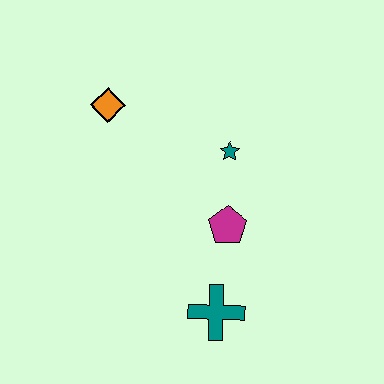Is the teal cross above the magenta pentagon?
No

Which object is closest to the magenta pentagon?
The teal star is closest to the magenta pentagon.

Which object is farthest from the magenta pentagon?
The orange diamond is farthest from the magenta pentagon.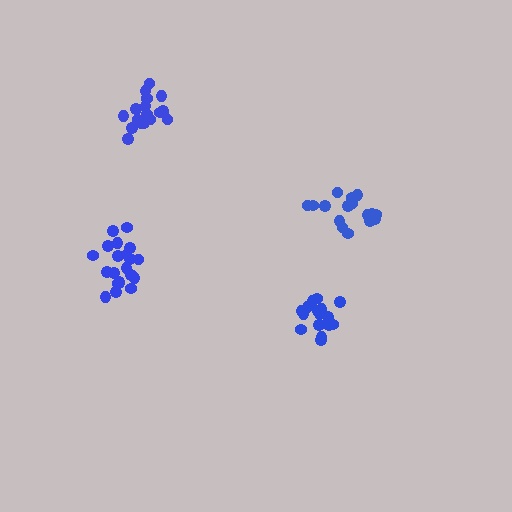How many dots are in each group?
Group 1: 16 dots, Group 2: 21 dots, Group 3: 20 dots, Group 4: 16 dots (73 total).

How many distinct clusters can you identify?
There are 4 distinct clusters.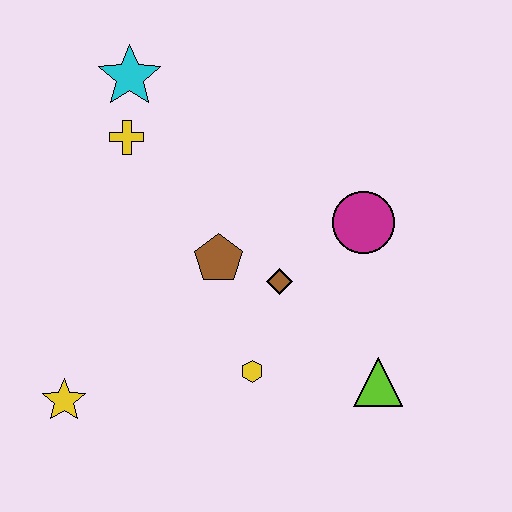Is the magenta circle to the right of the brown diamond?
Yes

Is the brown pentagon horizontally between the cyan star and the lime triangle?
Yes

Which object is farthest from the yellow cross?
The lime triangle is farthest from the yellow cross.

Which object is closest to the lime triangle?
The yellow hexagon is closest to the lime triangle.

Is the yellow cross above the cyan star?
No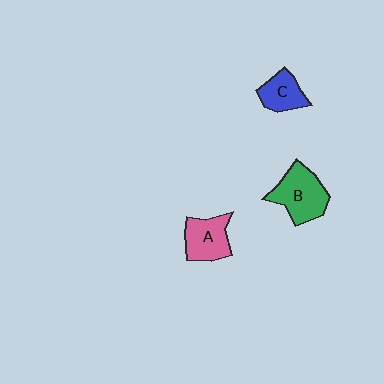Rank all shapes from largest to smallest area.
From largest to smallest: B (green), A (pink), C (blue).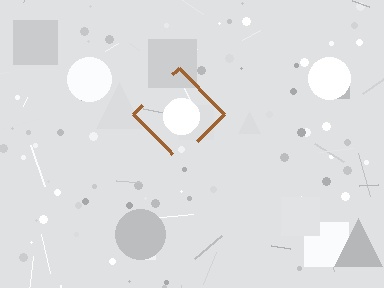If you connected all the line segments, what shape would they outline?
They would outline a diamond.